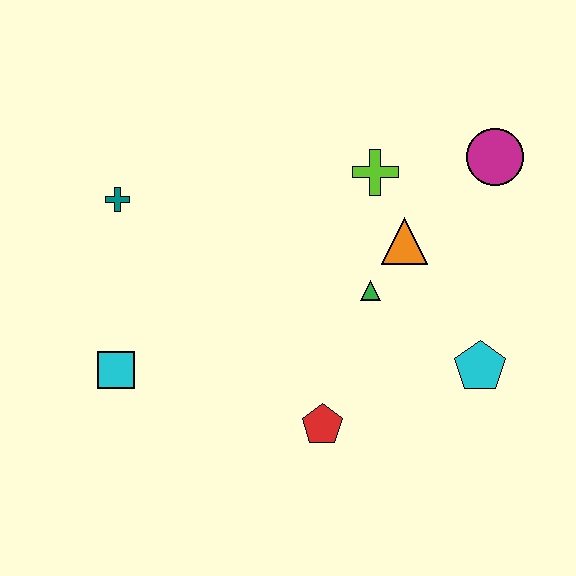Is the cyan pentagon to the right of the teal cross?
Yes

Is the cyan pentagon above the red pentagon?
Yes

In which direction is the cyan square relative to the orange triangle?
The cyan square is to the left of the orange triangle.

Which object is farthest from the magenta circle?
The cyan square is farthest from the magenta circle.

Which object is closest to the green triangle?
The orange triangle is closest to the green triangle.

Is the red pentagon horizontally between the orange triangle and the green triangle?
No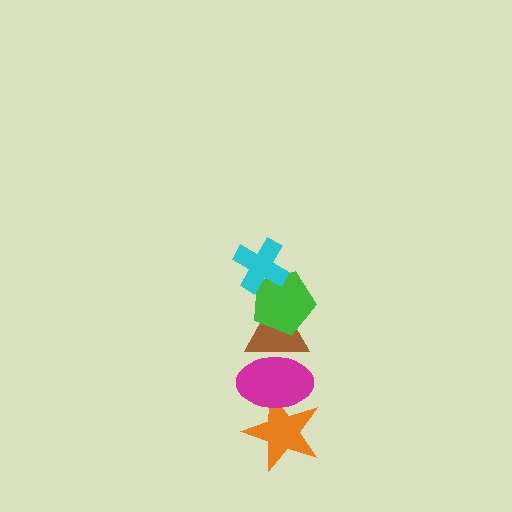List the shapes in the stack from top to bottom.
From top to bottom: the cyan cross, the green pentagon, the brown triangle, the magenta ellipse, the orange star.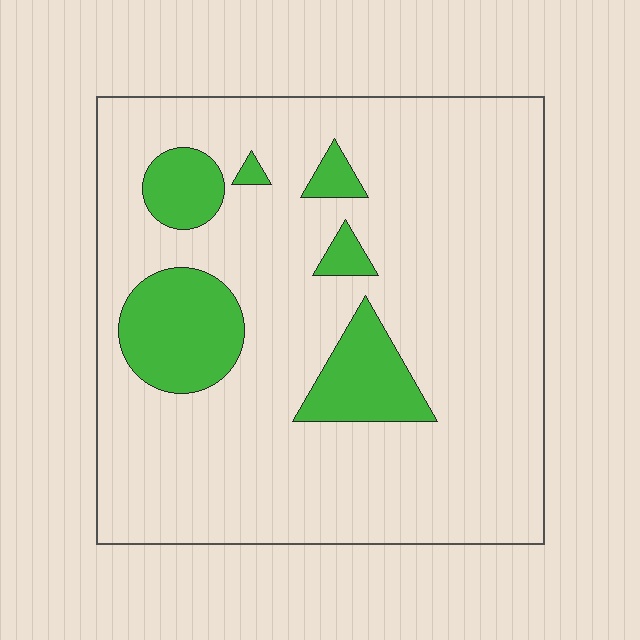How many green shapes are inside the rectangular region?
6.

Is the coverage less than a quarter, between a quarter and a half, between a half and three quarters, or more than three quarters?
Less than a quarter.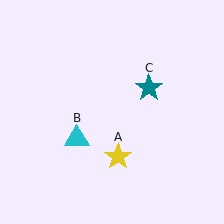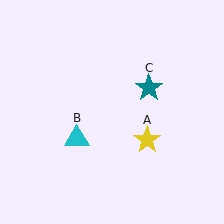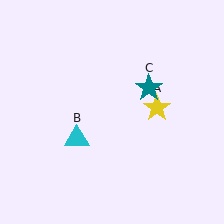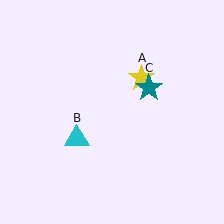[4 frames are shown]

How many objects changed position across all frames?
1 object changed position: yellow star (object A).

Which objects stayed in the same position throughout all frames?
Cyan triangle (object B) and teal star (object C) remained stationary.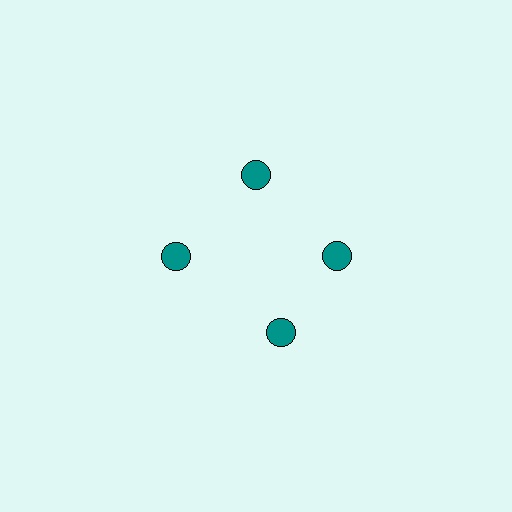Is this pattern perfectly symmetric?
No. The 4 teal circles are arranged in a ring, but one element near the 6 o'clock position is rotated out of alignment along the ring, breaking the 4-fold rotational symmetry.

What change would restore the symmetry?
The symmetry would be restored by rotating it back into even spacing with its neighbors so that all 4 circles sit at equal angles and equal distance from the center.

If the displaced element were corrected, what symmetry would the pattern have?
It would have 4-fold rotational symmetry — the pattern would map onto itself every 90 degrees.